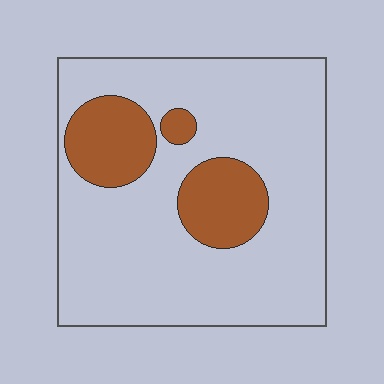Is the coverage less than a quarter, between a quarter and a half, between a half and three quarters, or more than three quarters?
Less than a quarter.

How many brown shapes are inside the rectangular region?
3.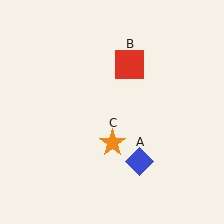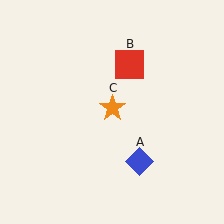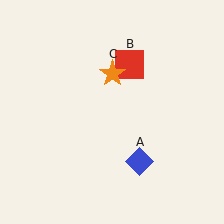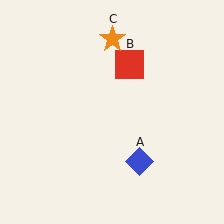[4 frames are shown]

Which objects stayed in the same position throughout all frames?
Blue diamond (object A) and red square (object B) remained stationary.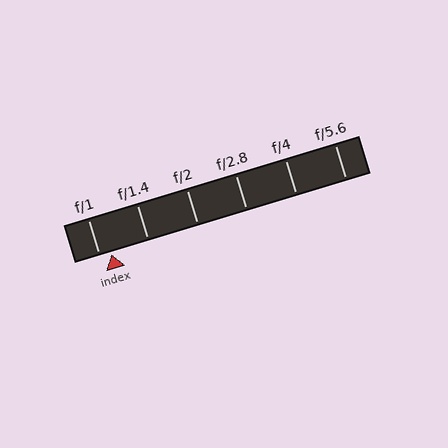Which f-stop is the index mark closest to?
The index mark is closest to f/1.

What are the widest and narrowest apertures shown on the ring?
The widest aperture shown is f/1 and the narrowest is f/5.6.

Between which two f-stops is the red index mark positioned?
The index mark is between f/1 and f/1.4.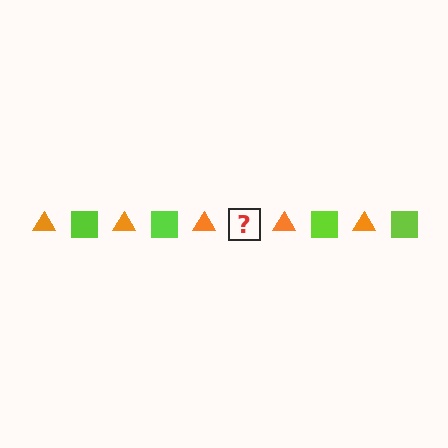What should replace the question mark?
The question mark should be replaced with a lime square.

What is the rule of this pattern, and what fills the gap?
The rule is that the pattern alternates between orange triangle and lime square. The gap should be filled with a lime square.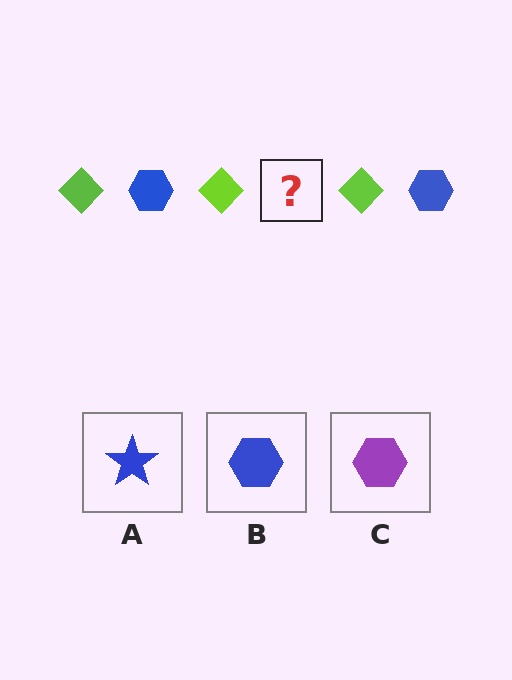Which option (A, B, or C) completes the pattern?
B.